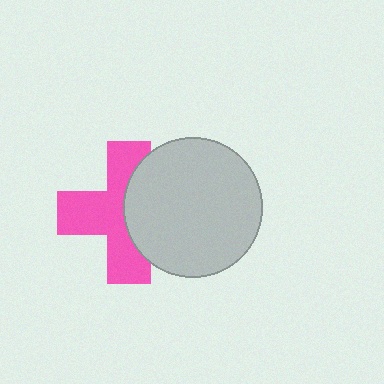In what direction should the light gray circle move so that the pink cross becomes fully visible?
The light gray circle should move right. That is the shortest direction to clear the overlap and leave the pink cross fully visible.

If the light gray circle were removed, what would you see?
You would see the complete pink cross.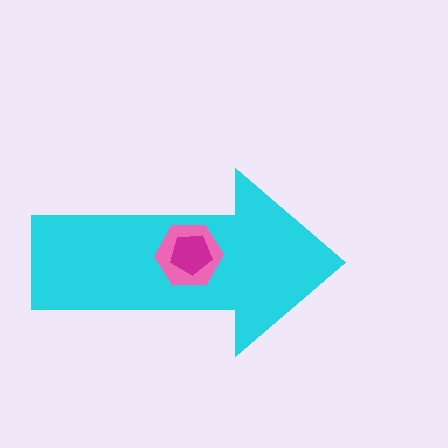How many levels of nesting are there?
3.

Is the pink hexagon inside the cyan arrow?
Yes.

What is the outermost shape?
The cyan arrow.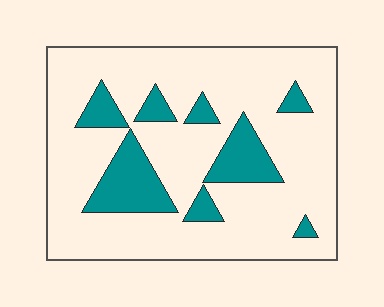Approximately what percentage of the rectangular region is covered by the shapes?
Approximately 20%.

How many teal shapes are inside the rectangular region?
8.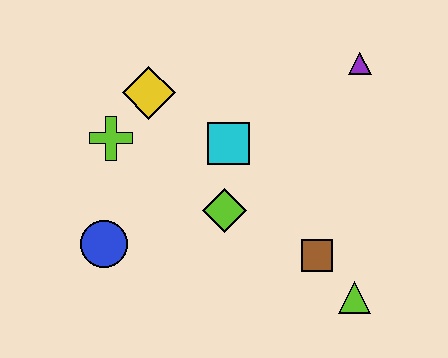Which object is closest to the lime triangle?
The brown square is closest to the lime triangle.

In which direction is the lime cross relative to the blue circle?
The lime cross is above the blue circle.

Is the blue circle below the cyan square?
Yes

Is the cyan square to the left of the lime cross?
No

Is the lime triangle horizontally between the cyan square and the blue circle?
No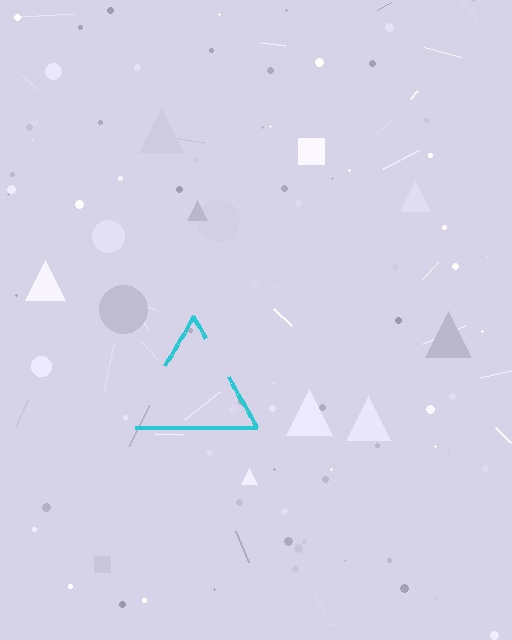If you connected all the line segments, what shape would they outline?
They would outline a triangle.